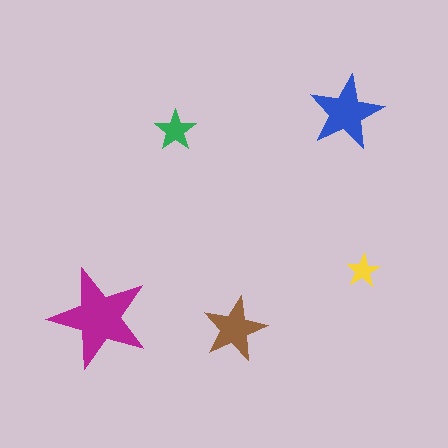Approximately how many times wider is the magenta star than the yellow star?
About 3 times wider.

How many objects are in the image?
There are 5 objects in the image.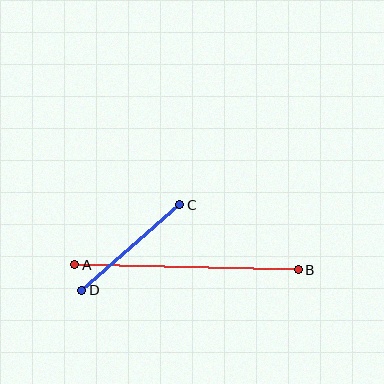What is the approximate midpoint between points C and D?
The midpoint is at approximately (131, 247) pixels.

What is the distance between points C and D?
The distance is approximately 130 pixels.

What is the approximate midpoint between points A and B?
The midpoint is at approximately (186, 267) pixels.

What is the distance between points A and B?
The distance is approximately 223 pixels.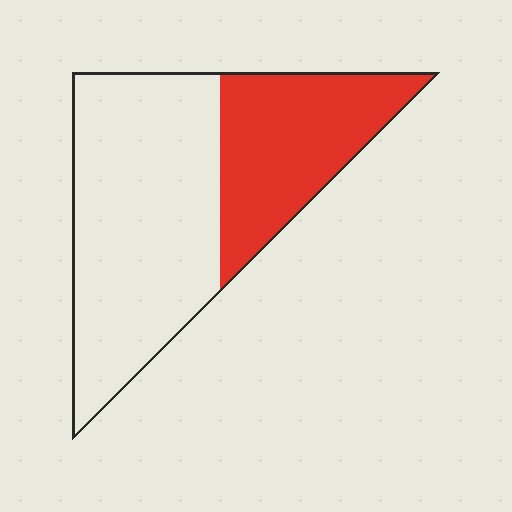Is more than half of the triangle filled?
No.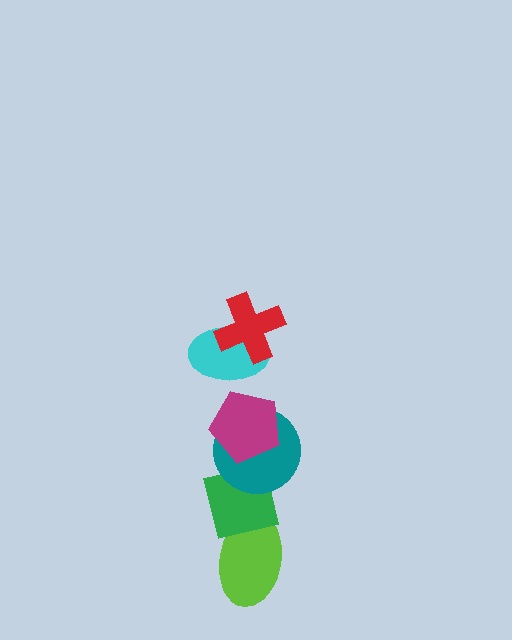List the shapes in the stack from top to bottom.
From top to bottom: the red cross, the cyan ellipse, the magenta pentagon, the teal circle, the green square, the lime ellipse.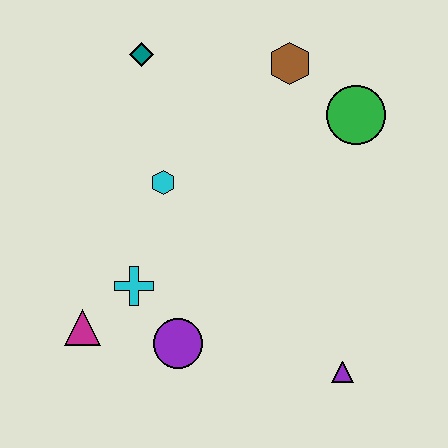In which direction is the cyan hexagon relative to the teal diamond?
The cyan hexagon is below the teal diamond.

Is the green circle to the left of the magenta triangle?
No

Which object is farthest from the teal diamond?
The purple triangle is farthest from the teal diamond.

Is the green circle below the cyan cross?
No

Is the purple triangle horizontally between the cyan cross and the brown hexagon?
No